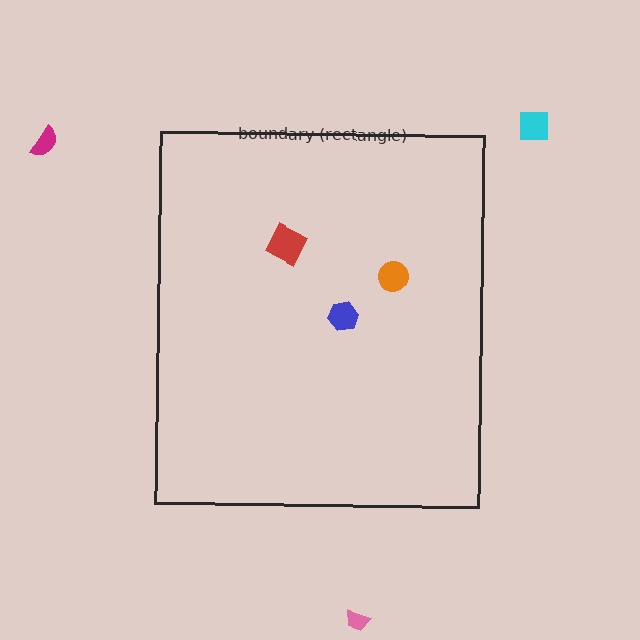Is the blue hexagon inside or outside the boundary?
Inside.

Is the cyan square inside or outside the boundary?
Outside.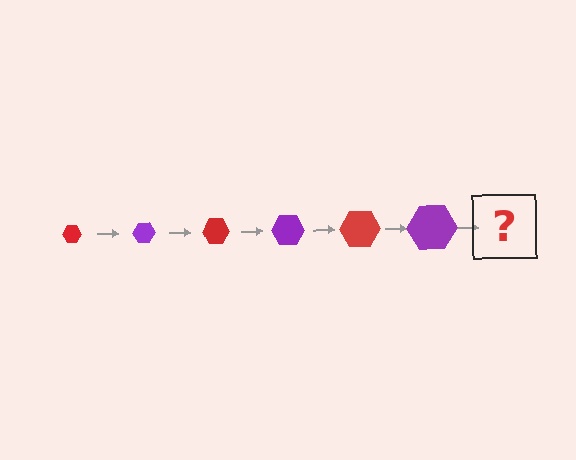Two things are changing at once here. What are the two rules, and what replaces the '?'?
The two rules are that the hexagon grows larger each step and the color cycles through red and purple. The '?' should be a red hexagon, larger than the previous one.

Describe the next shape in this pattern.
It should be a red hexagon, larger than the previous one.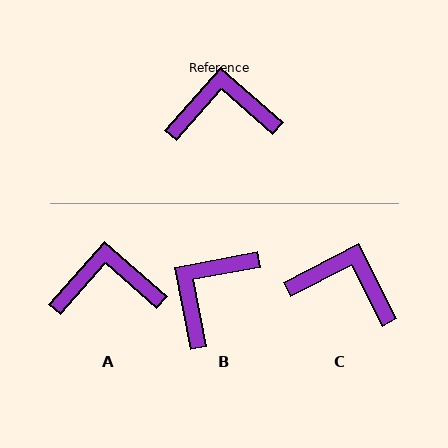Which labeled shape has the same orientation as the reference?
A.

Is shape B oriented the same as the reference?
No, it is off by about 52 degrees.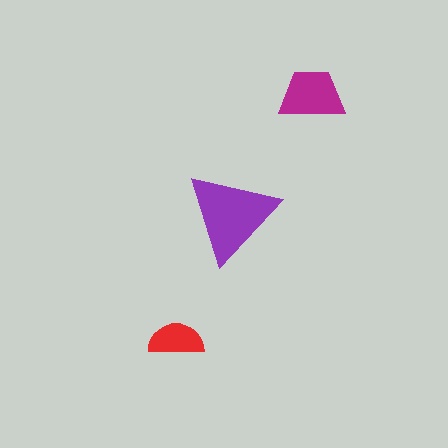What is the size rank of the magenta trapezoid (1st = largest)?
2nd.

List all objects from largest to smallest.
The purple triangle, the magenta trapezoid, the red semicircle.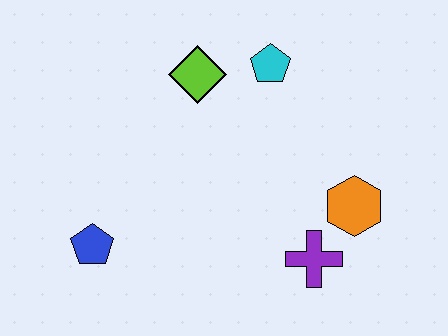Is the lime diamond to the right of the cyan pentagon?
No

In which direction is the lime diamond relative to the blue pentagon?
The lime diamond is above the blue pentagon.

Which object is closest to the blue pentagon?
The lime diamond is closest to the blue pentagon.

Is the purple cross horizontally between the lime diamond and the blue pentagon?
No